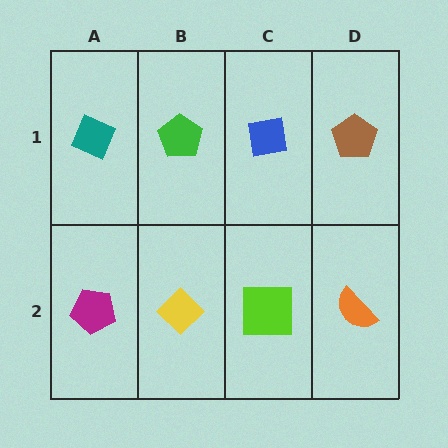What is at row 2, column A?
A magenta pentagon.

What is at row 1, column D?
A brown pentagon.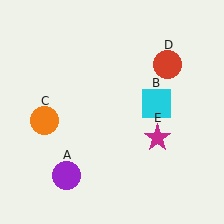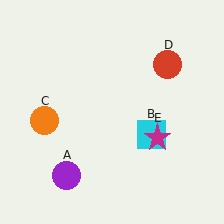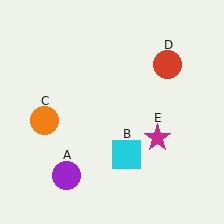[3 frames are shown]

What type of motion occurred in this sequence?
The cyan square (object B) rotated clockwise around the center of the scene.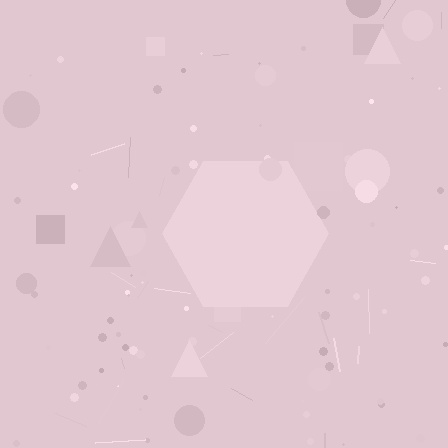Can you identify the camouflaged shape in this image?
The camouflaged shape is a hexagon.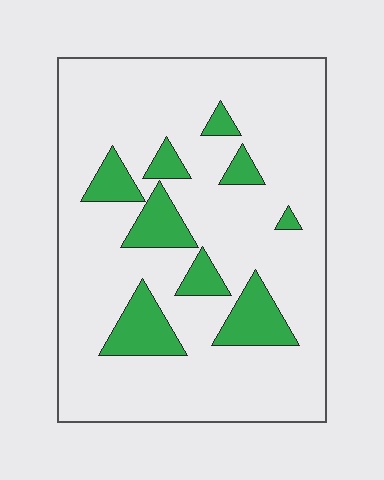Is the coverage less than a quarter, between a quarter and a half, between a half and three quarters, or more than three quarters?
Less than a quarter.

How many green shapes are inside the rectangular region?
9.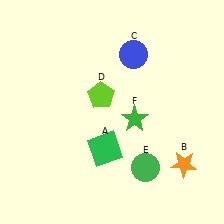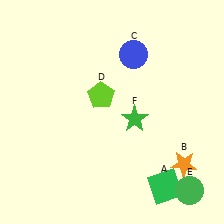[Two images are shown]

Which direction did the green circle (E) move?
The green circle (E) moved right.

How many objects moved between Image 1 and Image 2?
2 objects moved between the two images.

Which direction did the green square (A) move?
The green square (A) moved right.